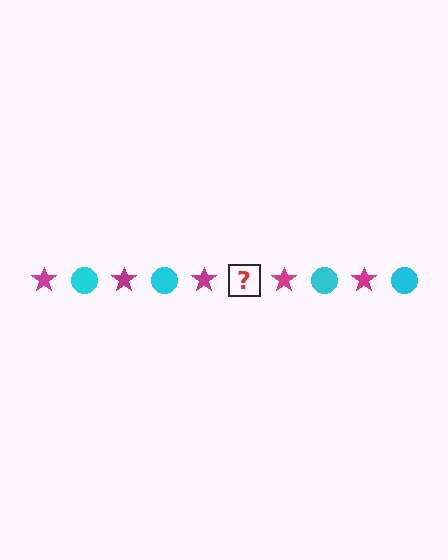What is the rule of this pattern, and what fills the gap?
The rule is that the pattern alternates between magenta star and cyan circle. The gap should be filled with a cyan circle.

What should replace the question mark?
The question mark should be replaced with a cyan circle.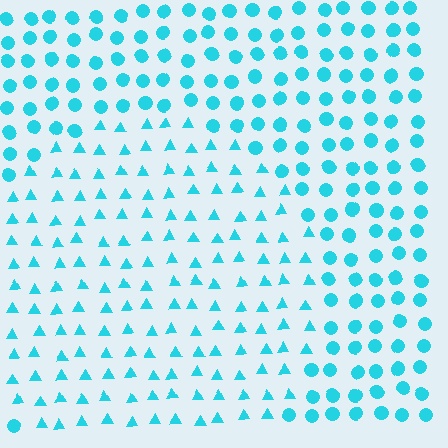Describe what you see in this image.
The image is filled with small cyan elements arranged in a uniform grid. A circle-shaped region contains triangles, while the surrounding area contains circles. The boundary is defined purely by the change in element shape.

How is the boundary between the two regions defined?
The boundary is defined by a change in element shape: triangles inside vs. circles outside. All elements share the same color and spacing.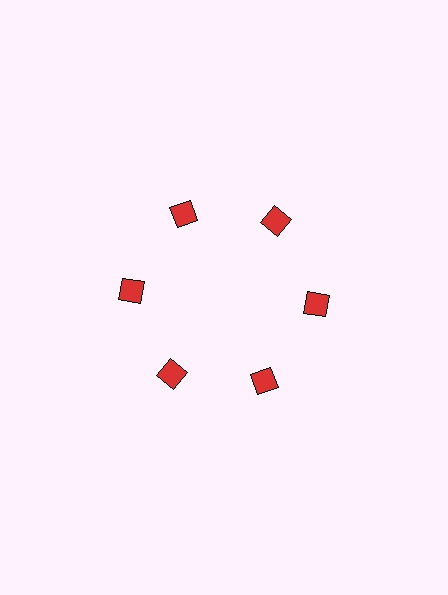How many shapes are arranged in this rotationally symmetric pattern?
There are 6 shapes, arranged in 6 groups of 1.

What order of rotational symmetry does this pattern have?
This pattern has 6-fold rotational symmetry.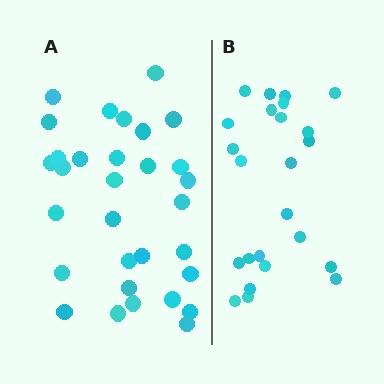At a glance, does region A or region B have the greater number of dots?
Region A (the left region) has more dots.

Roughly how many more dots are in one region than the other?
Region A has roughly 8 or so more dots than region B.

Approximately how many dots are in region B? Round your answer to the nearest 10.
About 20 dots. (The exact count is 24, which rounds to 20.)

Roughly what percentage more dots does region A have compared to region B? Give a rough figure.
About 30% more.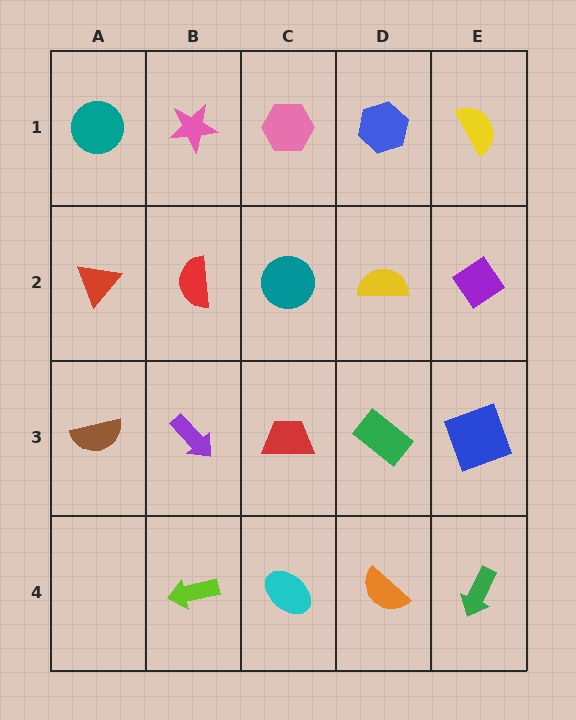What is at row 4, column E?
A green arrow.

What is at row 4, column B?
A lime arrow.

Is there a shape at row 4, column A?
No, that cell is empty.